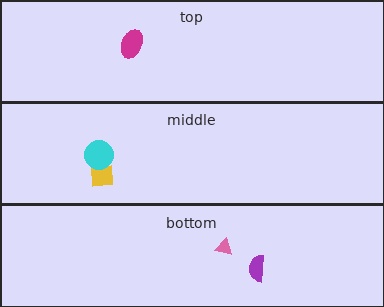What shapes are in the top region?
The magenta ellipse.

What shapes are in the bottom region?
The pink triangle, the purple semicircle.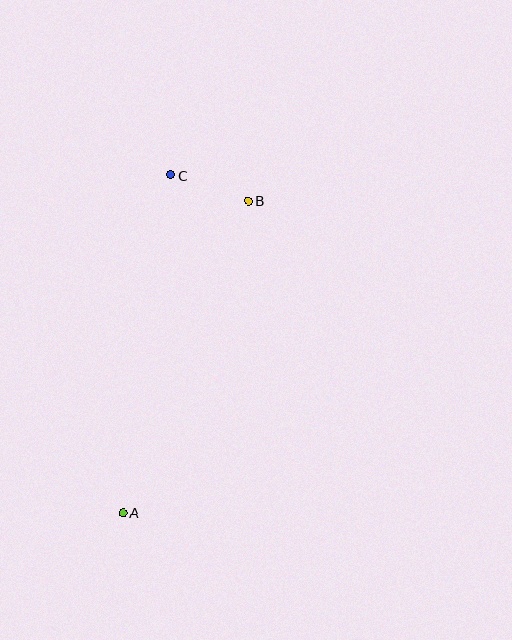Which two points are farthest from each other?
Points A and C are farthest from each other.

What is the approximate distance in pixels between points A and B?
The distance between A and B is approximately 336 pixels.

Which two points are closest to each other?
Points B and C are closest to each other.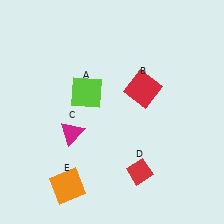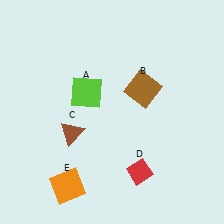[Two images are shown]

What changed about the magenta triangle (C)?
In Image 1, C is magenta. In Image 2, it changed to brown.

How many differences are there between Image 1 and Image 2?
There are 2 differences between the two images.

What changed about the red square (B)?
In Image 1, B is red. In Image 2, it changed to brown.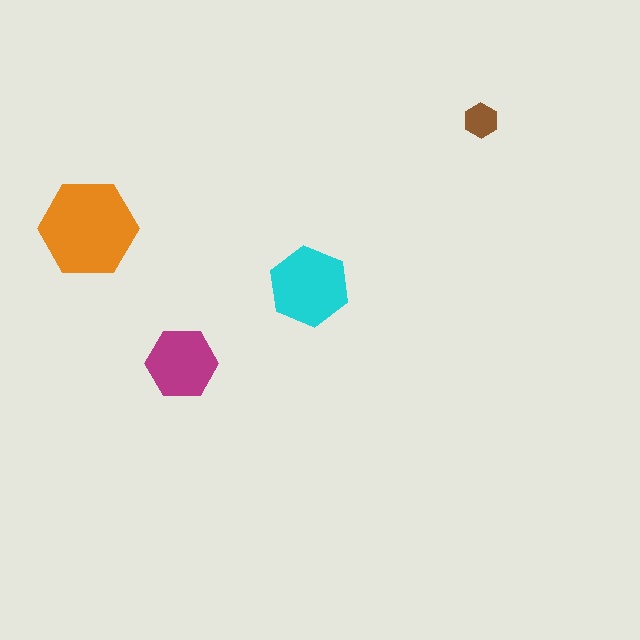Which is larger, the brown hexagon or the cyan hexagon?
The cyan one.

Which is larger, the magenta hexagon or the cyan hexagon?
The cyan one.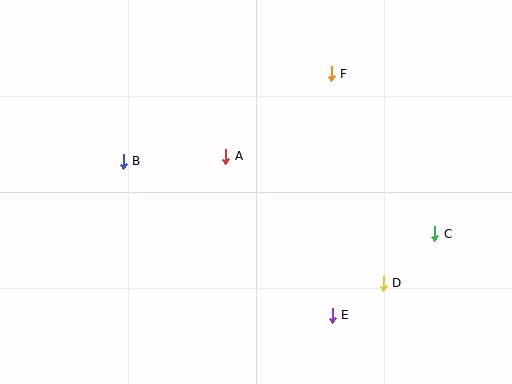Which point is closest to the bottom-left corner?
Point B is closest to the bottom-left corner.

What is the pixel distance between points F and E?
The distance between F and E is 242 pixels.